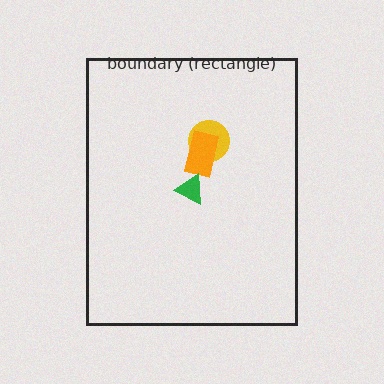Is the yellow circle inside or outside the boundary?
Inside.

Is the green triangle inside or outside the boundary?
Inside.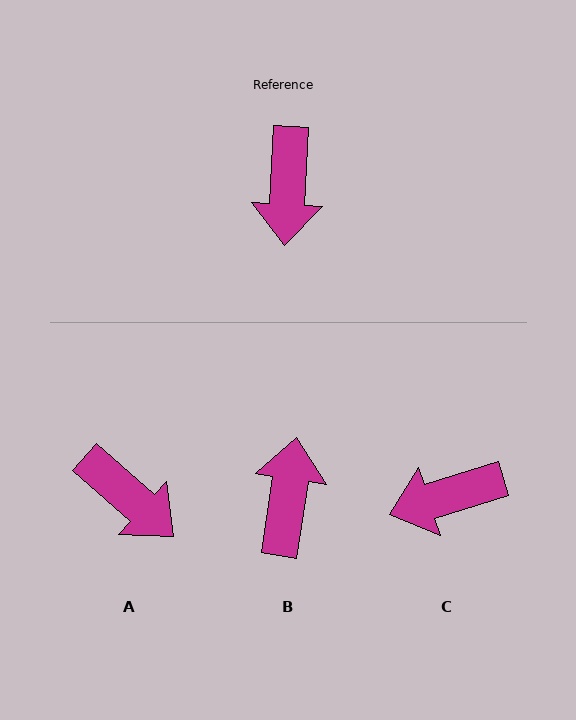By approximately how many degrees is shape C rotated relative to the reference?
Approximately 70 degrees clockwise.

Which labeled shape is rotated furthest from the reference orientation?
B, about 174 degrees away.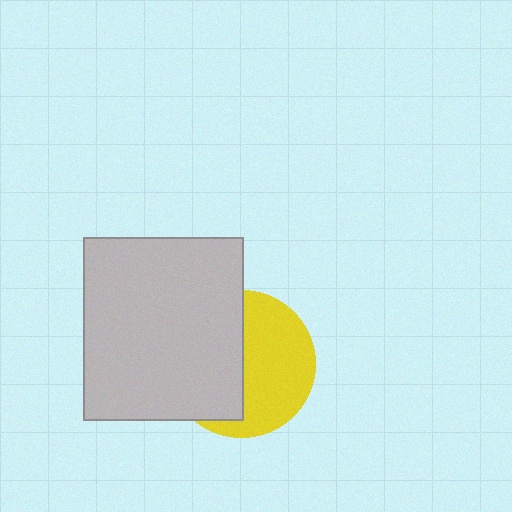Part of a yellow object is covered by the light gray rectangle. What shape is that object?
It is a circle.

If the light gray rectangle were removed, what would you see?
You would see the complete yellow circle.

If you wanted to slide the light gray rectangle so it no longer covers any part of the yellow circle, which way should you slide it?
Slide it left — that is the most direct way to separate the two shapes.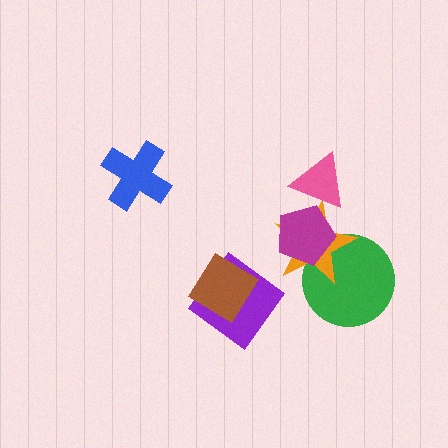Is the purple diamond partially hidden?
Yes, it is partially covered by another shape.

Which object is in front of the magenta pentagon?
The pink triangle is in front of the magenta pentagon.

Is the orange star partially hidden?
Yes, it is partially covered by another shape.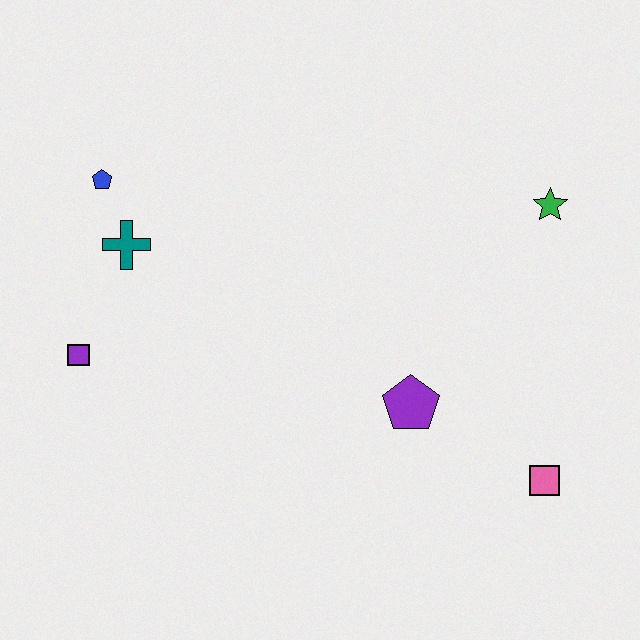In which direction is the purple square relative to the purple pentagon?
The purple square is to the left of the purple pentagon.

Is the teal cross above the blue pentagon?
No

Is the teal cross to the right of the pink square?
No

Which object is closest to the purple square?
The teal cross is closest to the purple square.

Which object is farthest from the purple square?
The green star is farthest from the purple square.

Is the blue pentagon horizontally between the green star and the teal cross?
No